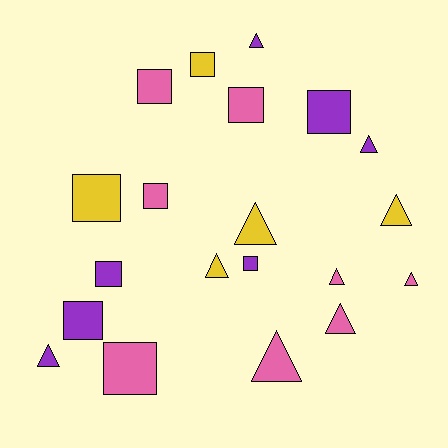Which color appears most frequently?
Pink, with 8 objects.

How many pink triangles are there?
There are 4 pink triangles.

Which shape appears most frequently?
Triangle, with 10 objects.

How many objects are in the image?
There are 20 objects.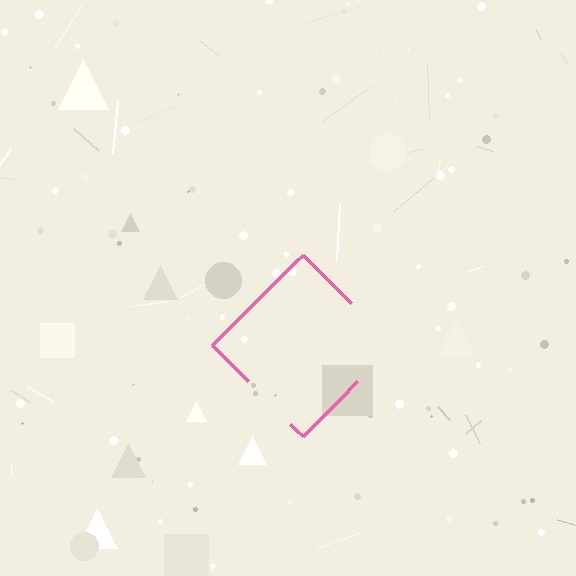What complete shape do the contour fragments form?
The contour fragments form a diamond.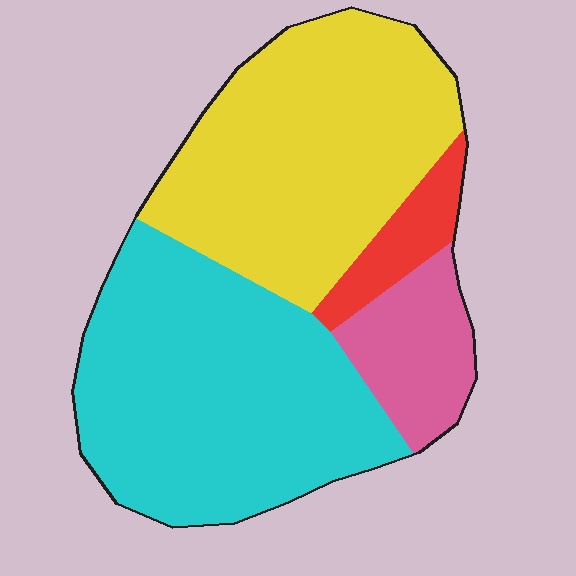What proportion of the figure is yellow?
Yellow takes up between a quarter and a half of the figure.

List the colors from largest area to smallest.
From largest to smallest: cyan, yellow, pink, red.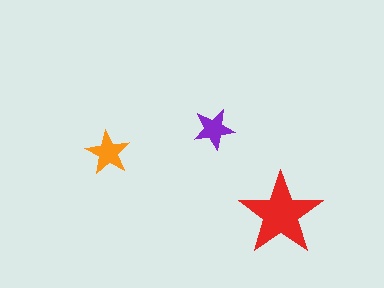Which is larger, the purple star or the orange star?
The orange one.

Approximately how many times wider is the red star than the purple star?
About 2 times wider.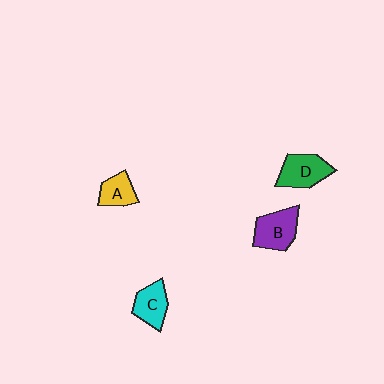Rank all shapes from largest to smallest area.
From largest to smallest: B (purple), D (green), C (cyan), A (yellow).